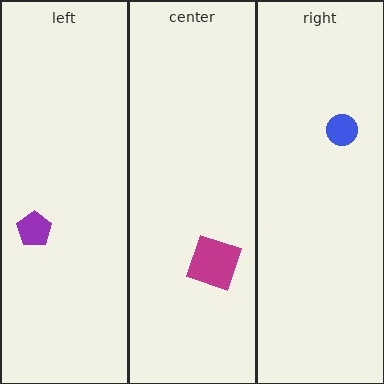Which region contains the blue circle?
The right region.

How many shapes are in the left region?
1.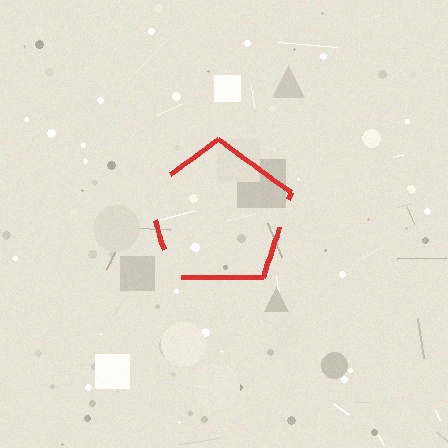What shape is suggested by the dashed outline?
The dashed outline suggests a pentagon.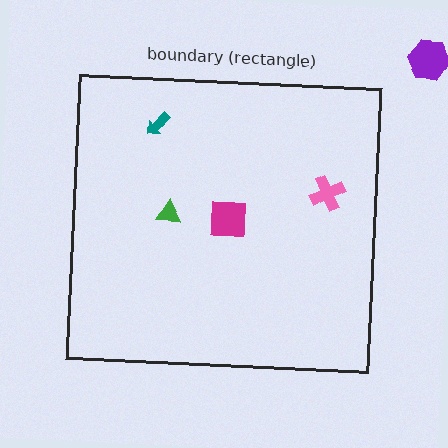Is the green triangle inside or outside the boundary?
Inside.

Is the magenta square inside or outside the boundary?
Inside.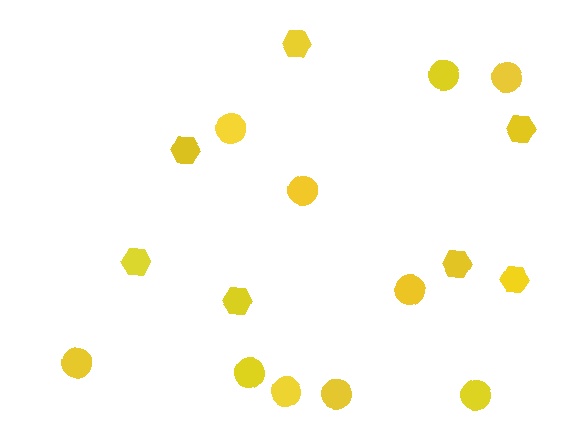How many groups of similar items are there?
There are 2 groups: one group of circles (10) and one group of hexagons (7).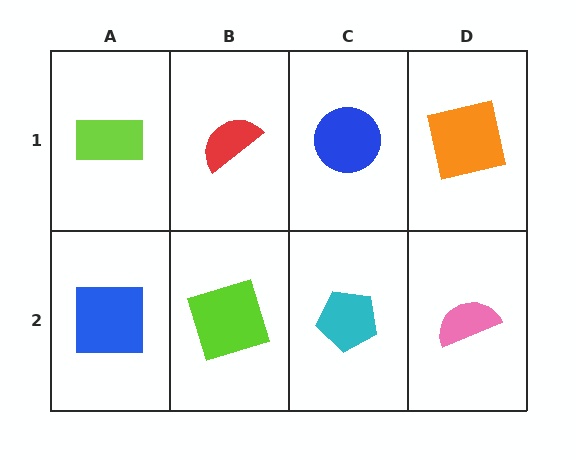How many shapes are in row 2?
4 shapes.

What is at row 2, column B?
A lime square.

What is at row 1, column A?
A lime rectangle.